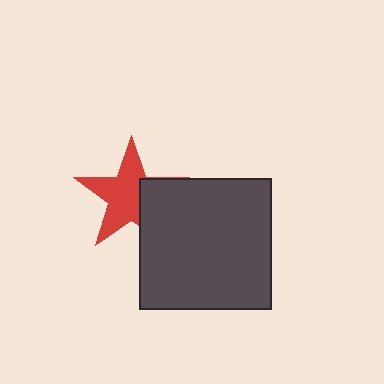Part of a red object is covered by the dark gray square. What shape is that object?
It is a star.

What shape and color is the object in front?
The object in front is a dark gray square.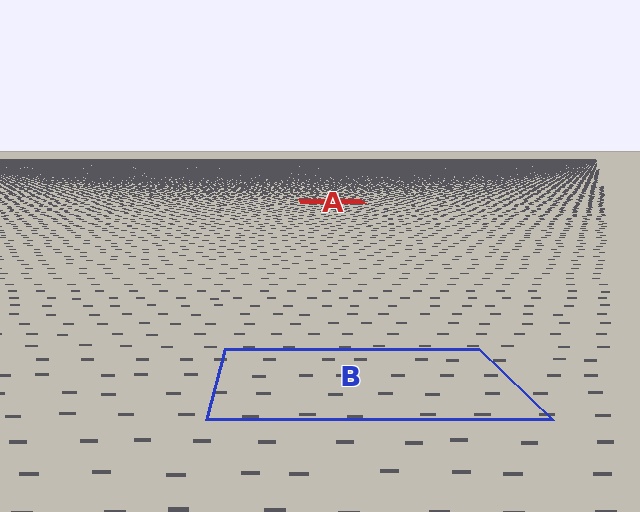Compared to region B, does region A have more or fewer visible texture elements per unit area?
Region A has more texture elements per unit area — they are packed more densely because it is farther away.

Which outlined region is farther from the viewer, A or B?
Region A is farther from the viewer — the texture elements inside it appear smaller and more densely packed.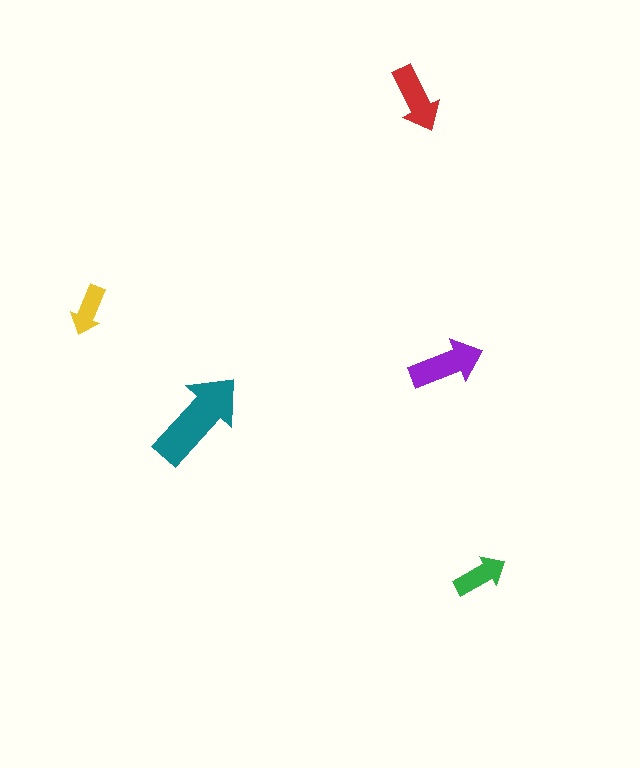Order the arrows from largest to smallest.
the teal one, the purple one, the red one, the green one, the yellow one.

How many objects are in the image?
There are 5 objects in the image.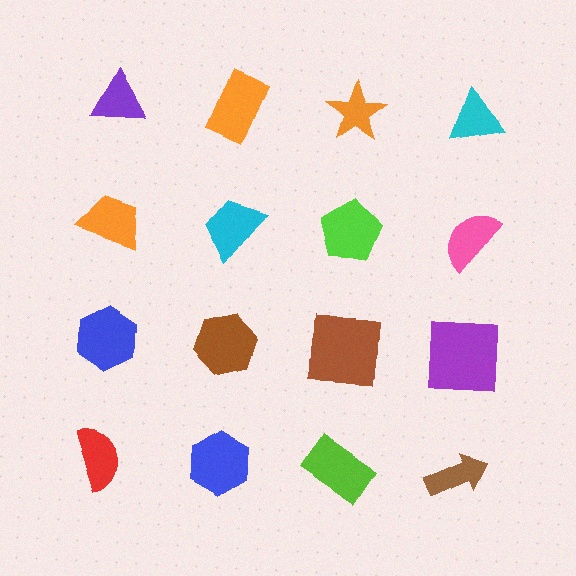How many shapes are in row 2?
4 shapes.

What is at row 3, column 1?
A blue hexagon.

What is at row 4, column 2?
A blue hexagon.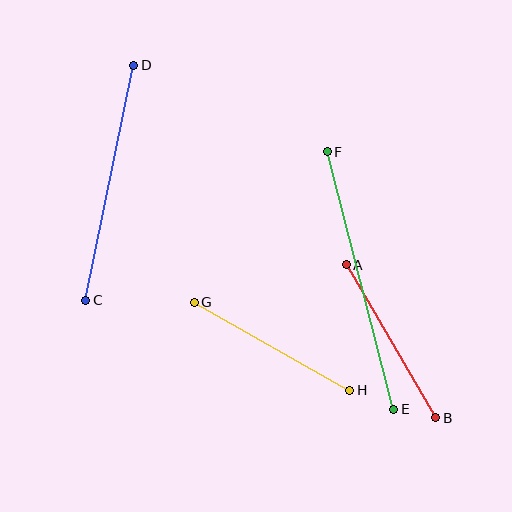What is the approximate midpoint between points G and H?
The midpoint is at approximately (272, 346) pixels.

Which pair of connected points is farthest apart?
Points E and F are farthest apart.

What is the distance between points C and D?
The distance is approximately 240 pixels.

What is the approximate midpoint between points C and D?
The midpoint is at approximately (110, 183) pixels.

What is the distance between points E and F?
The distance is approximately 266 pixels.